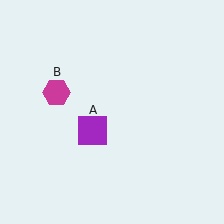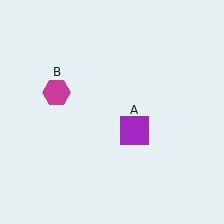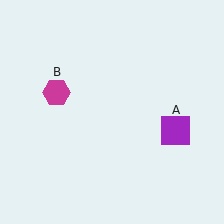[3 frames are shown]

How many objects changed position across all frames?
1 object changed position: purple square (object A).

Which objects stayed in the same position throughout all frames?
Magenta hexagon (object B) remained stationary.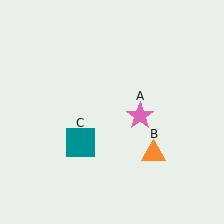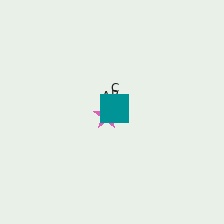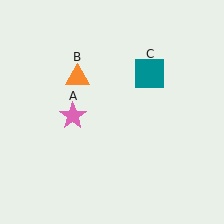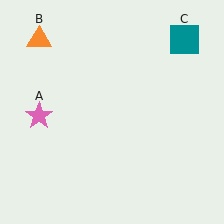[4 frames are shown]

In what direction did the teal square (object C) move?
The teal square (object C) moved up and to the right.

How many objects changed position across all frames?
3 objects changed position: pink star (object A), orange triangle (object B), teal square (object C).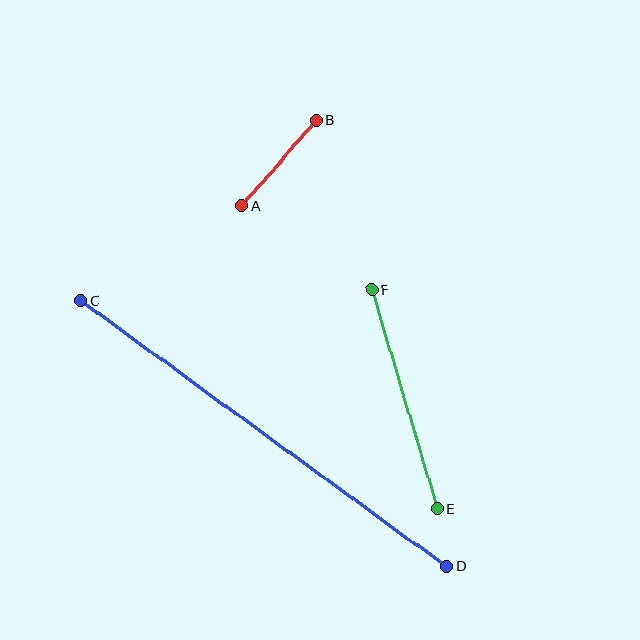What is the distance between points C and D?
The distance is approximately 453 pixels.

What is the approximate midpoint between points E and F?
The midpoint is at approximately (404, 399) pixels.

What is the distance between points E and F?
The distance is approximately 229 pixels.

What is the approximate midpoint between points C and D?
The midpoint is at approximately (263, 433) pixels.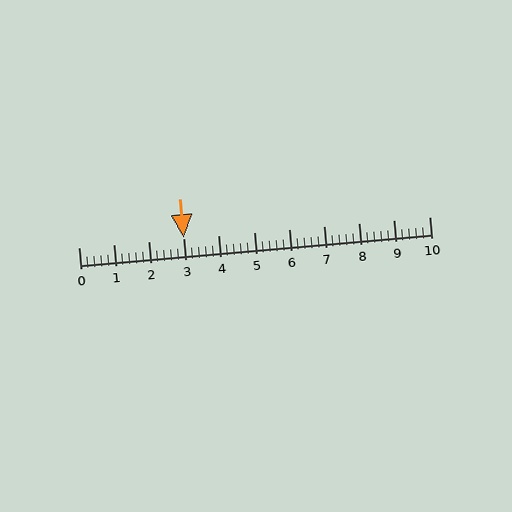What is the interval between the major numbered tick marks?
The major tick marks are spaced 1 units apart.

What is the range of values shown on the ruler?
The ruler shows values from 0 to 10.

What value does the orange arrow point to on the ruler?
The orange arrow points to approximately 3.0.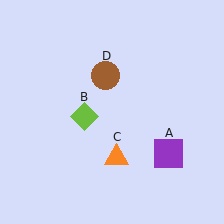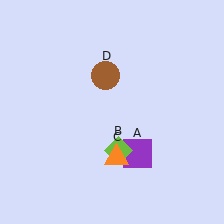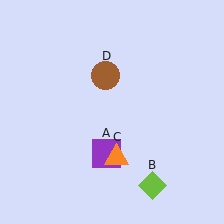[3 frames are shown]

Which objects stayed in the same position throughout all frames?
Orange triangle (object C) and brown circle (object D) remained stationary.